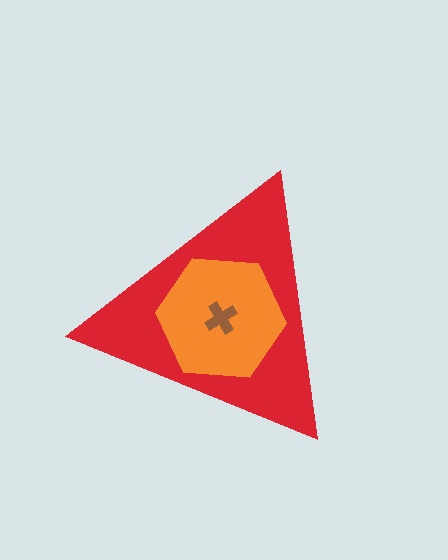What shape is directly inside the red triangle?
The orange hexagon.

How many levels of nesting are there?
3.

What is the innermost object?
The brown cross.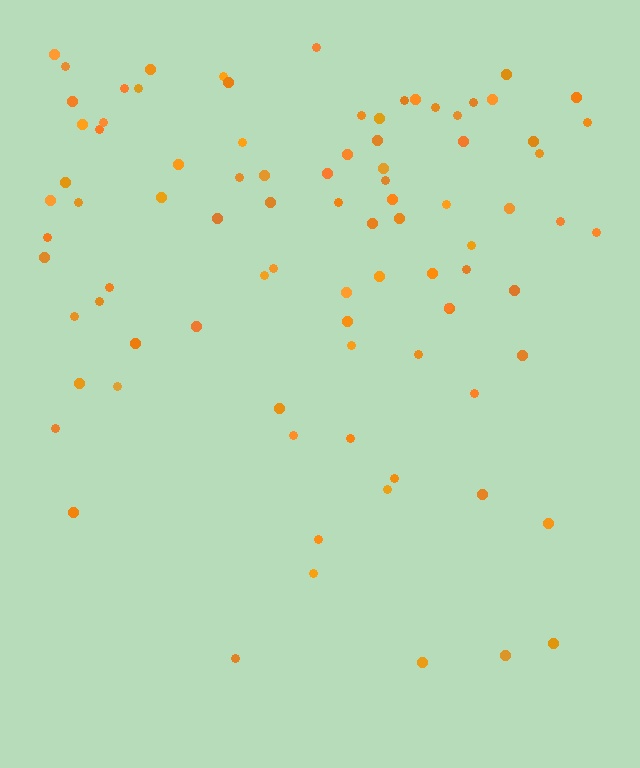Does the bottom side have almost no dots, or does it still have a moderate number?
Still a moderate number, just noticeably fewer than the top.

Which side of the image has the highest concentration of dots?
The top.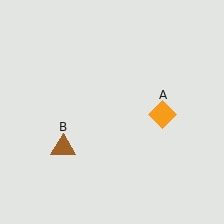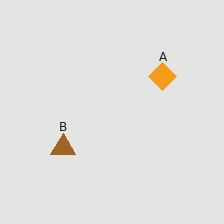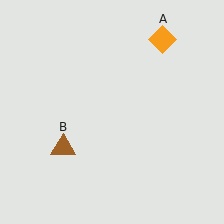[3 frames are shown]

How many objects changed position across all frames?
1 object changed position: orange diamond (object A).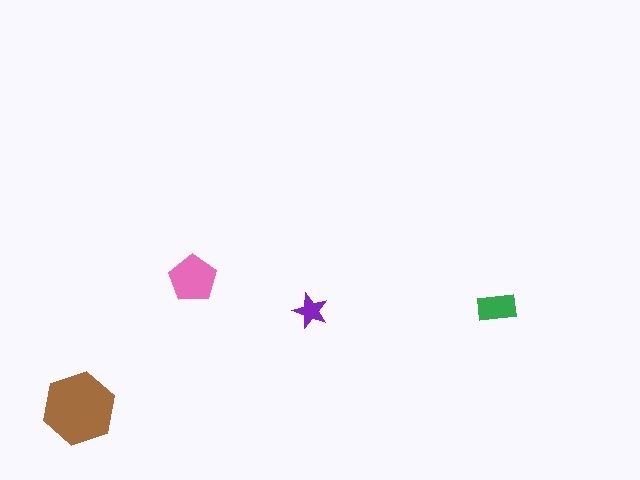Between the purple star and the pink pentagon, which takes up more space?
The pink pentagon.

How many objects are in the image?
There are 4 objects in the image.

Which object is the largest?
The brown hexagon.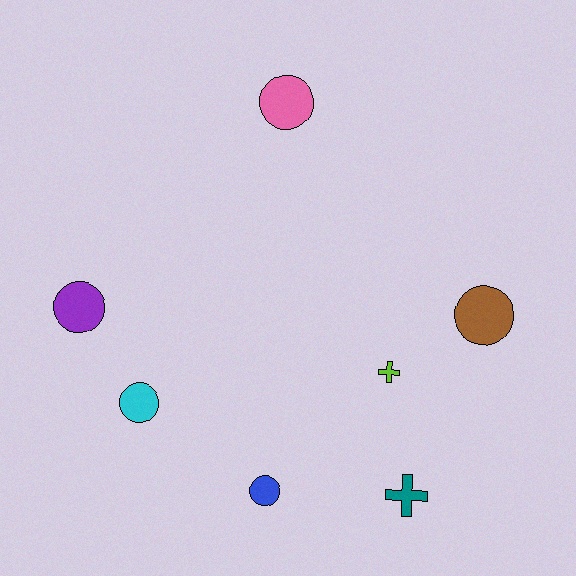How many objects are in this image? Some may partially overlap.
There are 7 objects.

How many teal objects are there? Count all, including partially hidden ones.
There is 1 teal object.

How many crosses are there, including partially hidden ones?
There are 2 crosses.